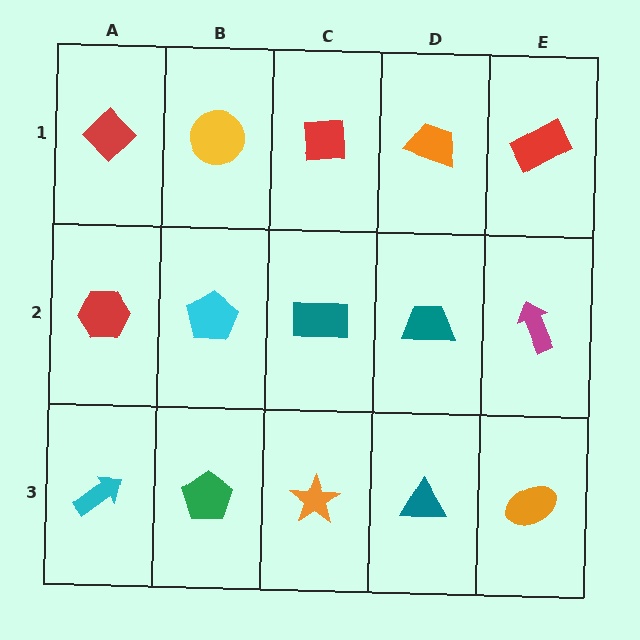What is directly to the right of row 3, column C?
A teal triangle.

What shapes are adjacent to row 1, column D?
A teal trapezoid (row 2, column D), a red square (row 1, column C), a red rectangle (row 1, column E).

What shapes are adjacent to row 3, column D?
A teal trapezoid (row 2, column D), an orange star (row 3, column C), an orange ellipse (row 3, column E).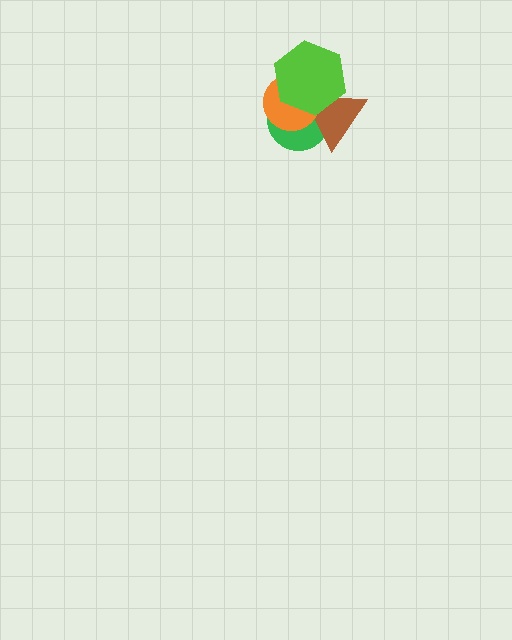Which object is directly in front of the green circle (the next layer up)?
The brown triangle is directly in front of the green circle.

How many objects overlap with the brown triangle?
3 objects overlap with the brown triangle.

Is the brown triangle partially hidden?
Yes, it is partially covered by another shape.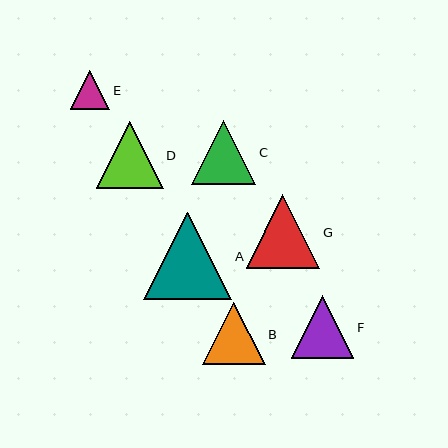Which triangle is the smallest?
Triangle E is the smallest with a size of approximately 39 pixels.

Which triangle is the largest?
Triangle A is the largest with a size of approximately 88 pixels.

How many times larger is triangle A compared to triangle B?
Triangle A is approximately 1.4 times the size of triangle B.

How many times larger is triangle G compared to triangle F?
Triangle G is approximately 1.2 times the size of triangle F.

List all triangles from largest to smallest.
From largest to smallest: A, G, D, C, B, F, E.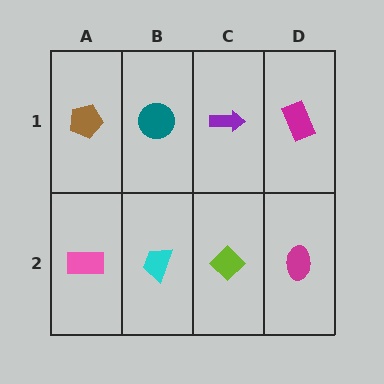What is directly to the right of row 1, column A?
A teal circle.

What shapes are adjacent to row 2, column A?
A brown pentagon (row 1, column A), a cyan trapezoid (row 2, column B).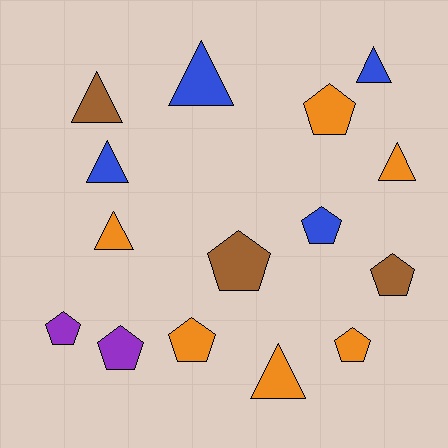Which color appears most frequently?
Orange, with 6 objects.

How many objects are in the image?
There are 15 objects.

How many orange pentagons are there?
There are 3 orange pentagons.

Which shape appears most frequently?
Pentagon, with 8 objects.